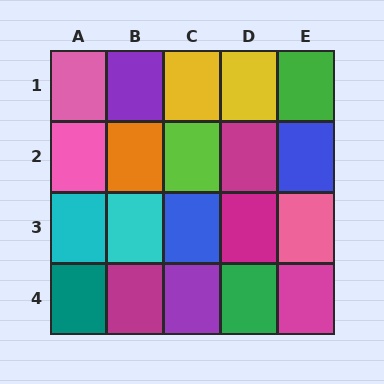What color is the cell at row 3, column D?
Magenta.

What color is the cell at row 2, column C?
Lime.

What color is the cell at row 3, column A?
Cyan.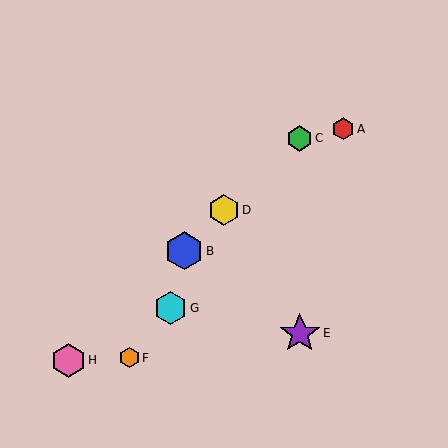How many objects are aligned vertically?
2 objects (C, E) are aligned vertically.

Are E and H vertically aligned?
No, E is at x≈300 and H is at x≈69.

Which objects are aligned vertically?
Objects C, E are aligned vertically.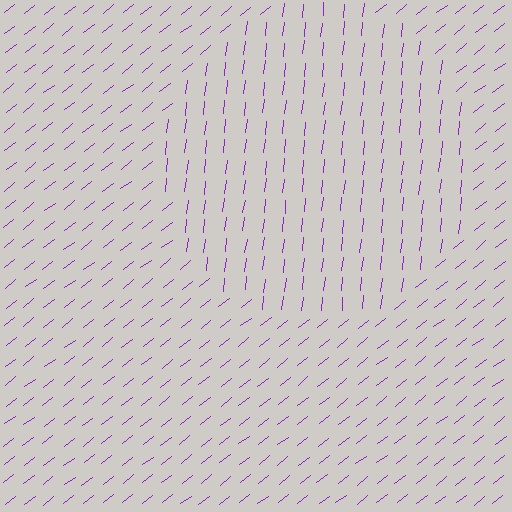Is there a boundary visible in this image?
Yes, there is a texture boundary formed by a change in line orientation.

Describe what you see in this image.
The image is filled with small purple line segments. A circle region in the image has lines oriented differently from the surrounding lines, creating a visible texture boundary.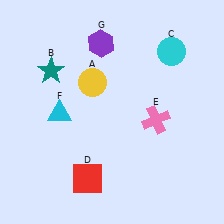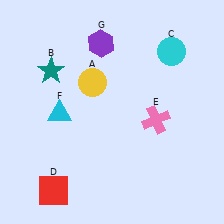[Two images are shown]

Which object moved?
The red square (D) moved left.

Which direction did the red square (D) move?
The red square (D) moved left.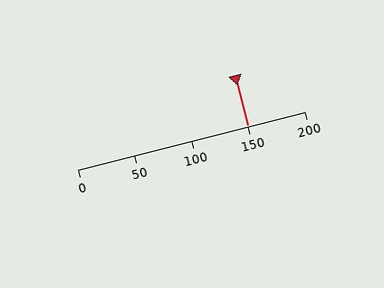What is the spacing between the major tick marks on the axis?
The major ticks are spaced 50 apart.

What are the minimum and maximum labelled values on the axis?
The axis runs from 0 to 200.